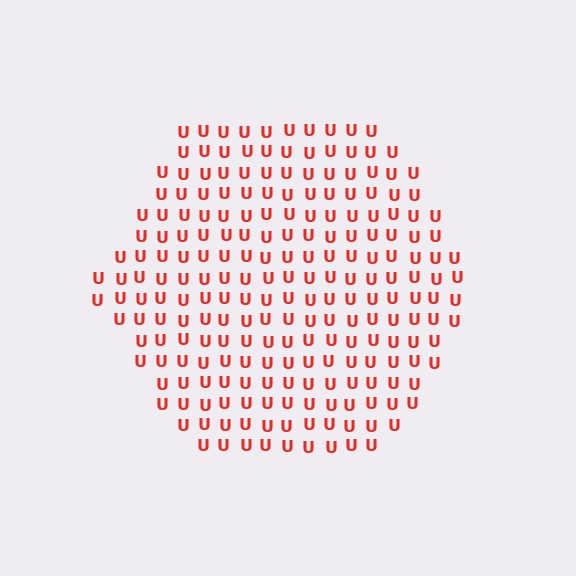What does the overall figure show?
The overall figure shows a hexagon.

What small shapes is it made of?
It is made of small letter U's.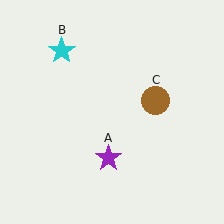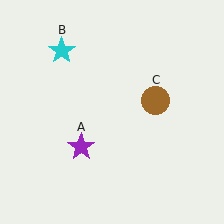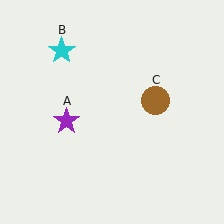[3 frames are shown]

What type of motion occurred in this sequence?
The purple star (object A) rotated clockwise around the center of the scene.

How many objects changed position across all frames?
1 object changed position: purple star (object A).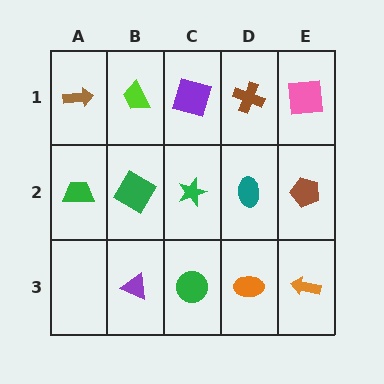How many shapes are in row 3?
4 shapes.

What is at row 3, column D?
An orange ellipse.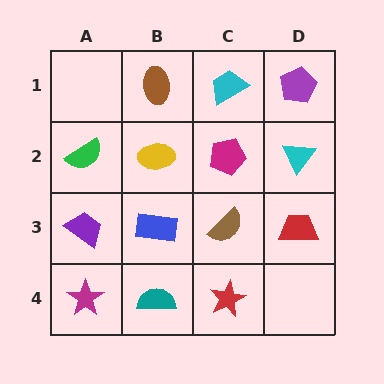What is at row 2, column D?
A cyan triangle.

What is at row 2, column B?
A yellow ellipse.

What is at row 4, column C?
A red star.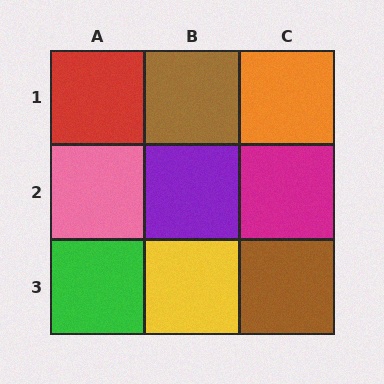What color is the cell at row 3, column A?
Green.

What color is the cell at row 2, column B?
Purple.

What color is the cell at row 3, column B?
Yellow.